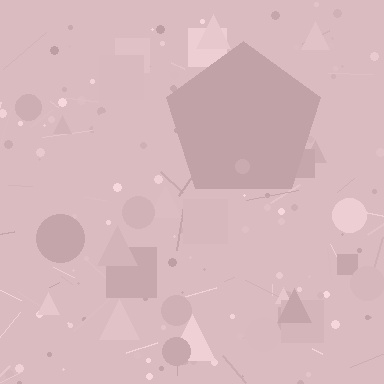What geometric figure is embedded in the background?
A pentagon is embedded in the background.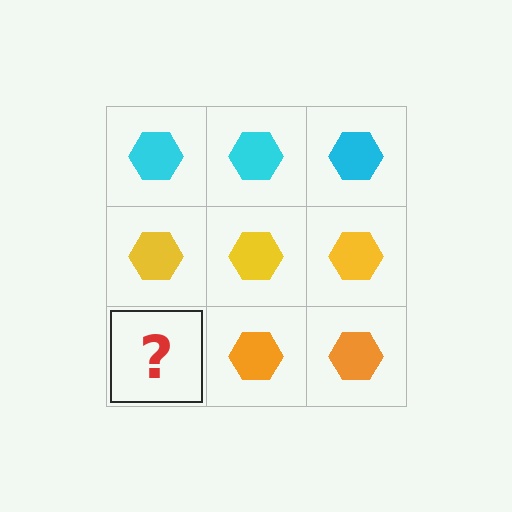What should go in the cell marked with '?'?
The missing cell should contain an orange hexagon.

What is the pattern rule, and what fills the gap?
The rule is that each row has a consistent color. The gap should be filled with an orange hexagon.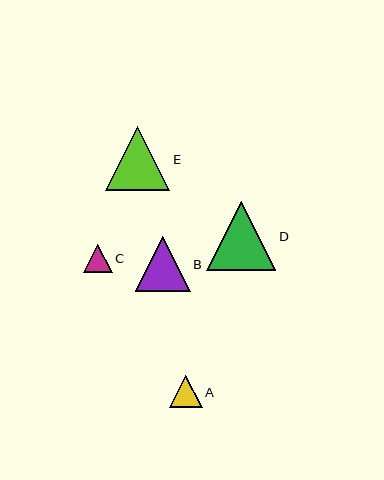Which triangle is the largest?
Triangle D is the largest with a size of approximately 69 pixels.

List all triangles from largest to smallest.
From largest to smallest: D, E, B, A, C.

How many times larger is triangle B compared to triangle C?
Triangle B is approximately 2.0 times the size of triangle C.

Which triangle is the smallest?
Triangle C is the smallest with a size of approximately 28 pixels.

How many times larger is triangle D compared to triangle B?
Triangle D is approximately 1.3 times the size of triangle B.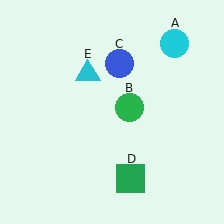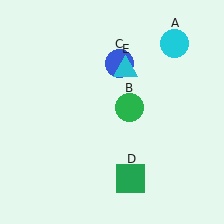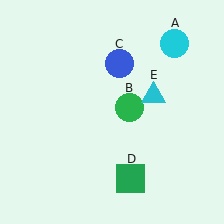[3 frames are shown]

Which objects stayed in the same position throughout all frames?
Cyan circle (object A) and green circle (object B) and blue circle (object C) and green square (object D) remained stationary.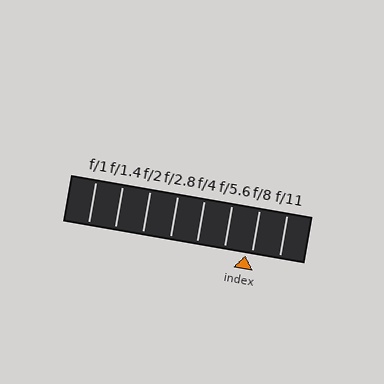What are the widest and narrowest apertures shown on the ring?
The widest aperture shown is f/1 and the narrowest is f/11.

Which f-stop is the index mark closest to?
The index mark is closest to f/8.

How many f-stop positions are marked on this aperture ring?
There are 8 f-stop positions marked.